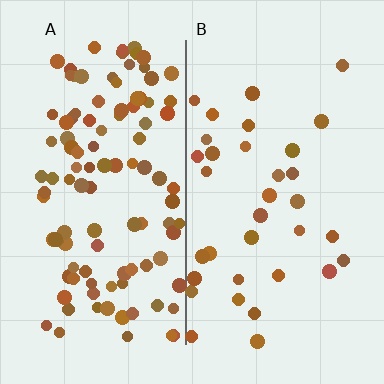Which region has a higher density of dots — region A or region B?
A (the left).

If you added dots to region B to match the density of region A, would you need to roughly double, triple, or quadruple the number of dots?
Approximately triple.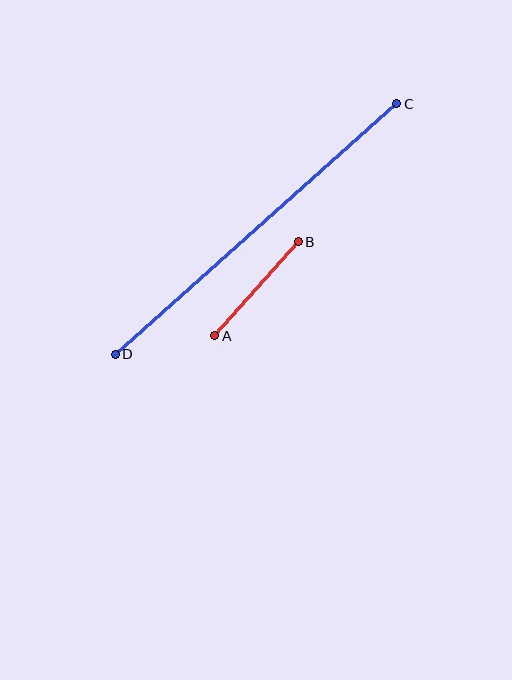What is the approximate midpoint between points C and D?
The midpoint is at approximately (256, 229) pixels.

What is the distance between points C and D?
The distance is approximately 377 pixels.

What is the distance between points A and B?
The distance is approximately 126 pixels.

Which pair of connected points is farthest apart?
Points C and D are farthest apart.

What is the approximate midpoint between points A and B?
The midpoint is at approximately (257, 289) pixels.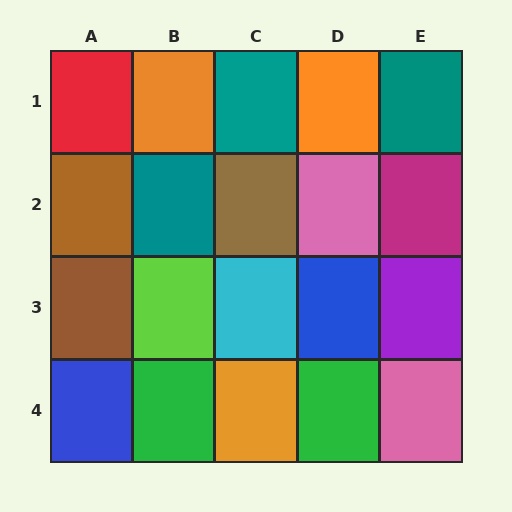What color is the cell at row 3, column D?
Blue.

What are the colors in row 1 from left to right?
Red, orange, teal, orange, teal.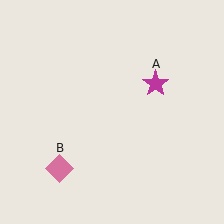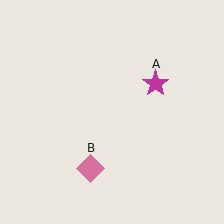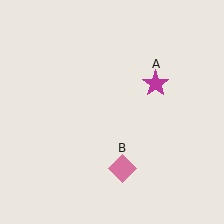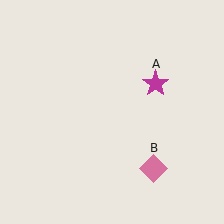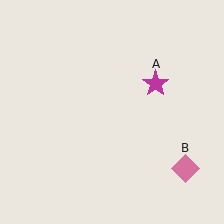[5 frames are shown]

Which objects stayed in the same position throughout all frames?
Magenta star (object A) remained stationary.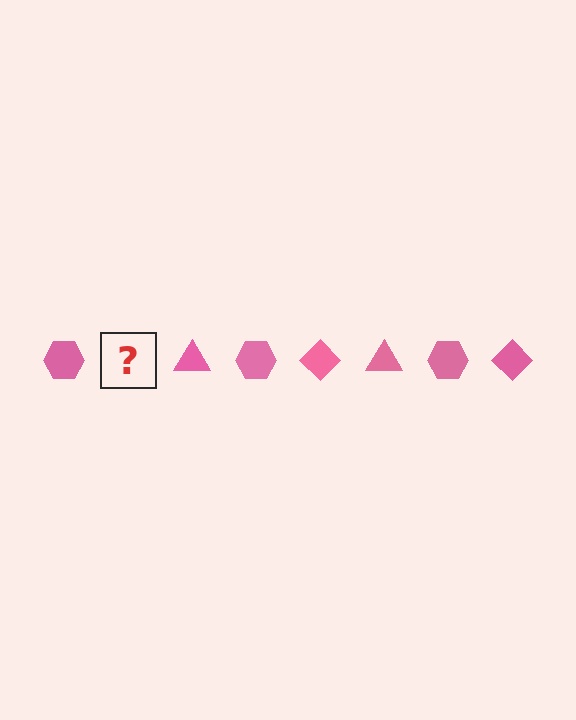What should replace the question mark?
The question mark should be replaced with a pink diamond.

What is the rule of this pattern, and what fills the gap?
The rule is that the pattern cycles through hexagon, diamond, triangle shapes in pink. The gap should be filled with a pink diamond.